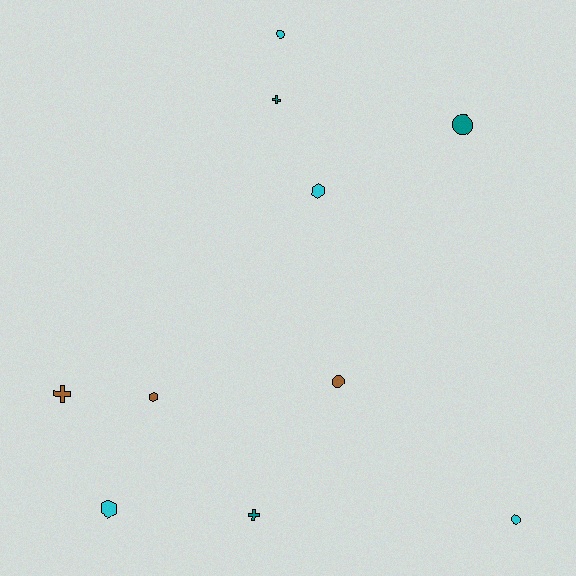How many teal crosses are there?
There are 2 teal crosses.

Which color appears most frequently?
Cyan, with 4 objects.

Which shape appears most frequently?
Circle, with 4 objects.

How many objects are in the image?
There are 10 objects.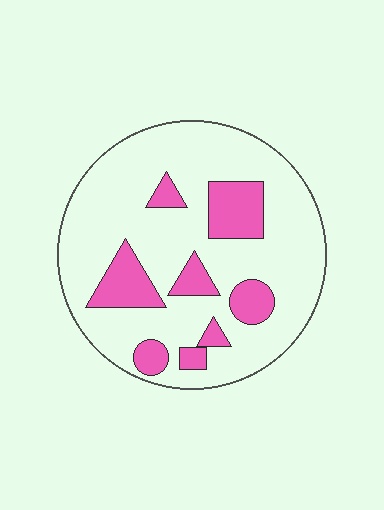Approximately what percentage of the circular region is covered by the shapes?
Approximately 20%.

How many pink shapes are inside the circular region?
8.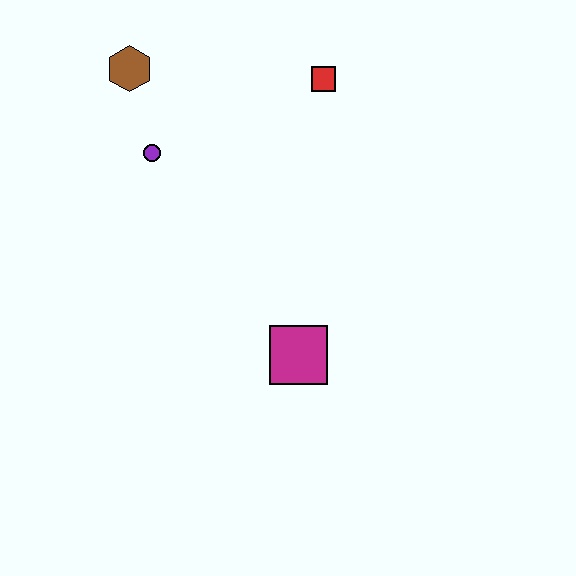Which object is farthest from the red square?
The magenta square is farthest from the red square.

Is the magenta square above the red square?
No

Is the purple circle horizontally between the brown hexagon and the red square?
Yes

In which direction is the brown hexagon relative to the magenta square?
The brown hexagon is above the magenta square.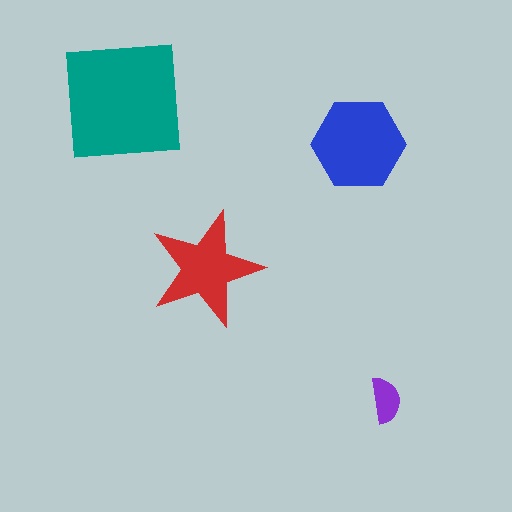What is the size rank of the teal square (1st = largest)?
1st.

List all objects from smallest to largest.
The purple semicircle, the red star, the blue hexagon, the teal square.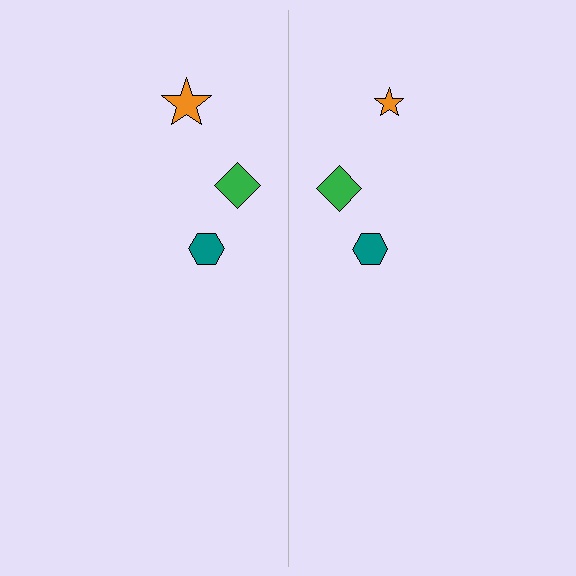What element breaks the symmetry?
The orange star on the right side has a different size than its mirror counterpart.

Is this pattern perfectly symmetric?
No, the pattern is not perfectly symmetric. The orange star on the right side has a different size than its mirror counterpart.